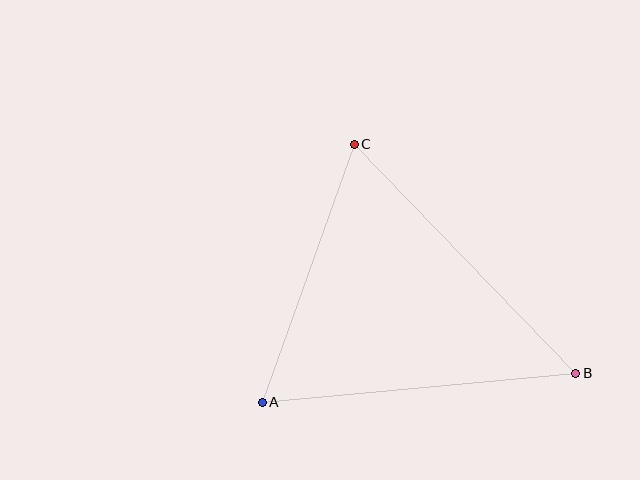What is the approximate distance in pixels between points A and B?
The distance between A and B is approximately 315 pixels.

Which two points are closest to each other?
Points A and C are closest to each other.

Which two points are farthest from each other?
Points B and C are farthest from each other.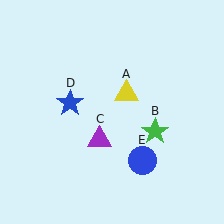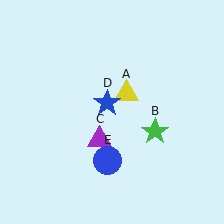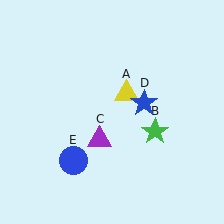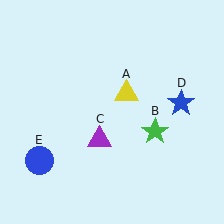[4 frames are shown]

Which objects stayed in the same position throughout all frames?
Yellow triangle (object A) and green star (object B) and purple triangle (object C) remained stationary.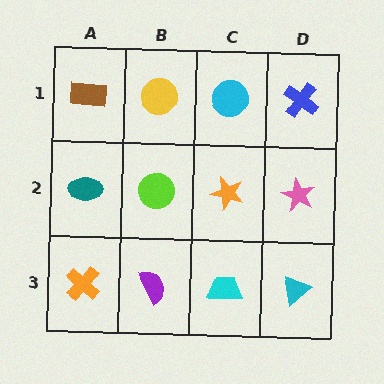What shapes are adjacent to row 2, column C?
A cyan circle (row 1, column C), a cyan trapezoid (row 3, column C), a lime circle (row 2, column B), a pink star (row 2, column D).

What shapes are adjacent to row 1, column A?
A teal ellipse (row 2, column A), a yellow circle (row 1, column B).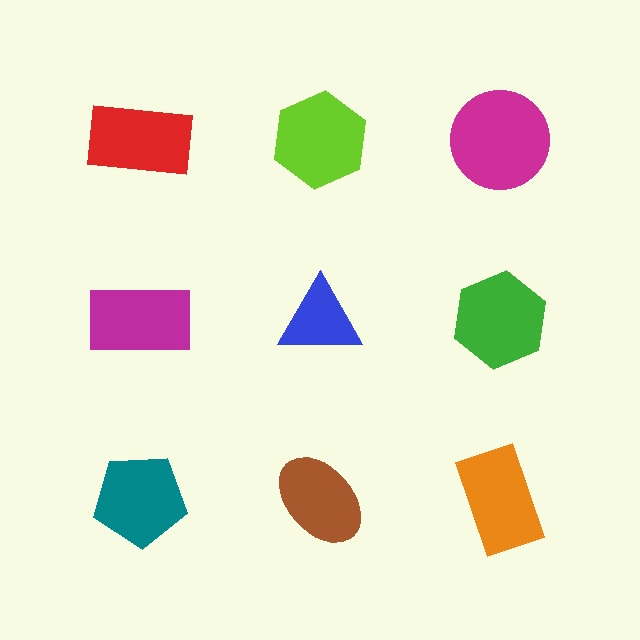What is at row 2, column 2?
A blue triangle.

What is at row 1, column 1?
A red rectangle.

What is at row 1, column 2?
A lime hexagon.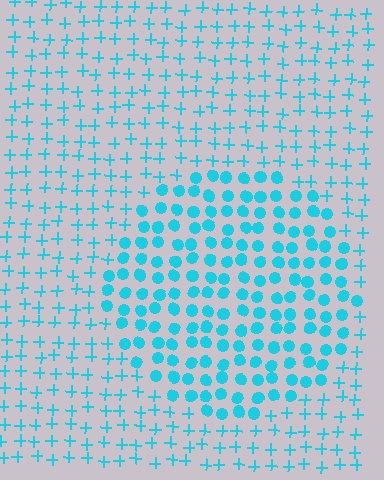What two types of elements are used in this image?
The image uses circles inside the circle region and plus signs outside it.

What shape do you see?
I see a circle.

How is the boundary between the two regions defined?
The boundary is defined by a change in element shape: circles inside vs. plus signs outside. All elements share the same color and spacing.